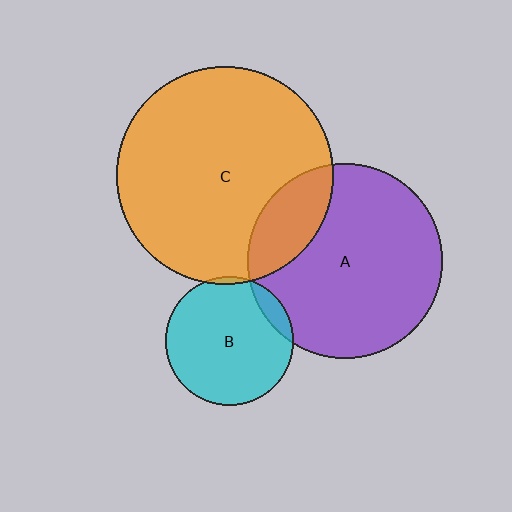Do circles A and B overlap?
Yes.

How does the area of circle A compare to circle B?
Approximately 2.3 times.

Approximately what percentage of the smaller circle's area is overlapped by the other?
Approximately 10%.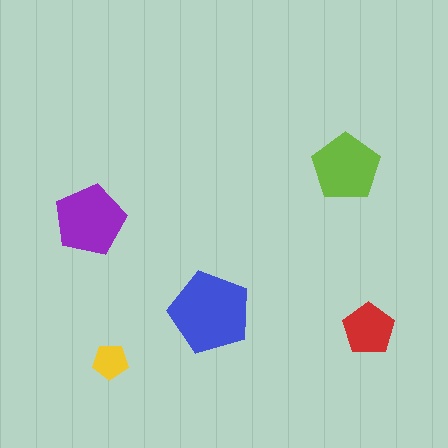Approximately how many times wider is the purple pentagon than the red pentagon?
About 1.5 times wider.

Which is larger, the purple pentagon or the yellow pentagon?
The purple one.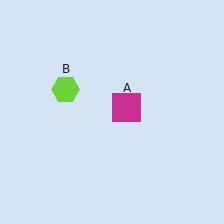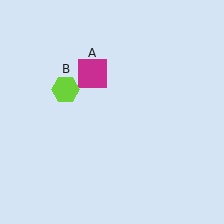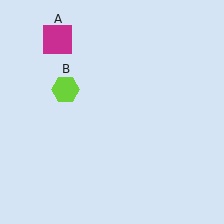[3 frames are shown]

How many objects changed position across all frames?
1 object changed position: magenta square (object A).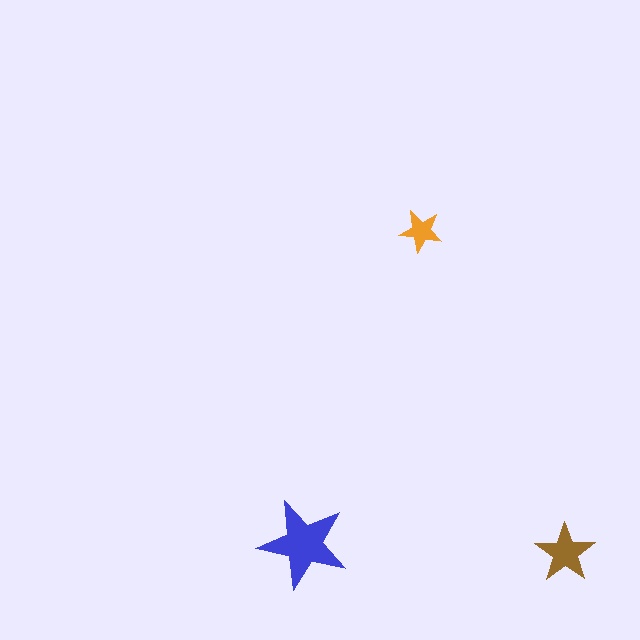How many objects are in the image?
There are 3 objects in the image.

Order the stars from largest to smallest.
the blue one, the brown one, the orange one.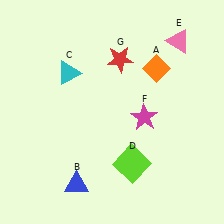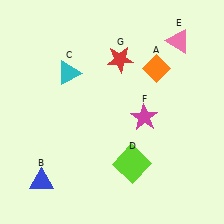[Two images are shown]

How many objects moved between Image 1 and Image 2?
1 object moved between the two images.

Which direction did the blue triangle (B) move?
The blue triangle (B) moved left.